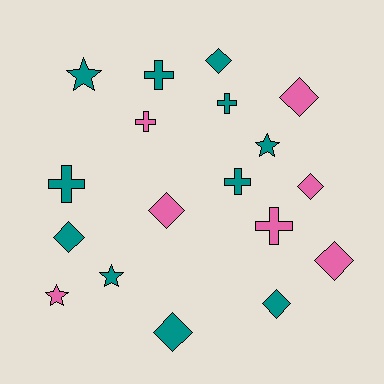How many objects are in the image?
There are 18 objects.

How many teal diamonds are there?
There are 4 teal diamonds.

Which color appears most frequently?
Teal, with 11 objects.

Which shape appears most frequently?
Diamond, with 8 objects.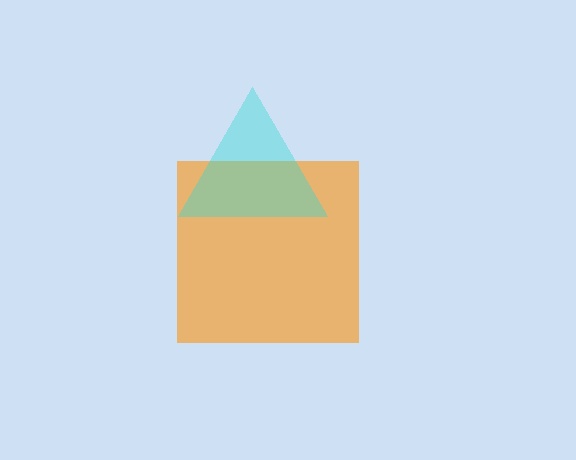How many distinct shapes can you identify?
There are 2 distinct shapes: an orange square, a cyan triangle.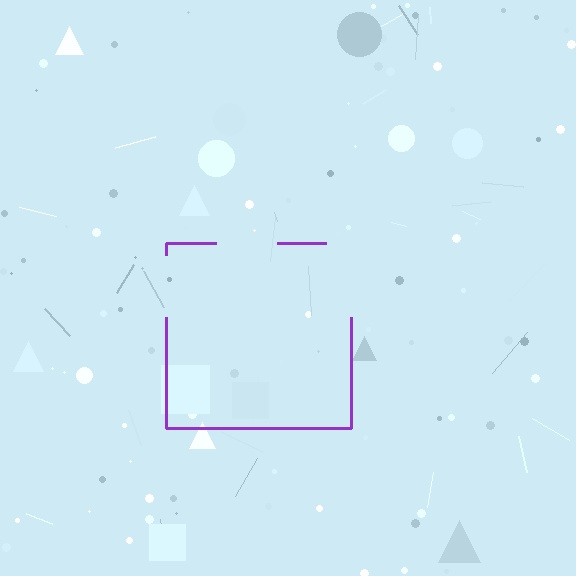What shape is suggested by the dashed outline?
The dashed outline suggests a square.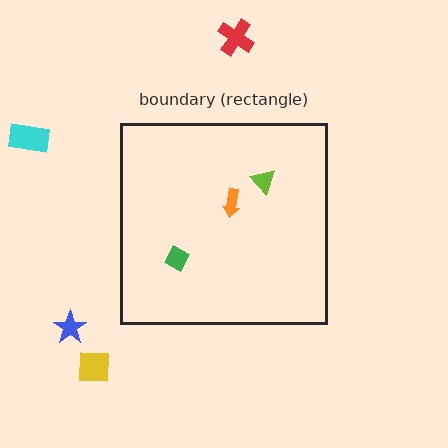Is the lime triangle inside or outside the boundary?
Inside.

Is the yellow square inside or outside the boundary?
Outside.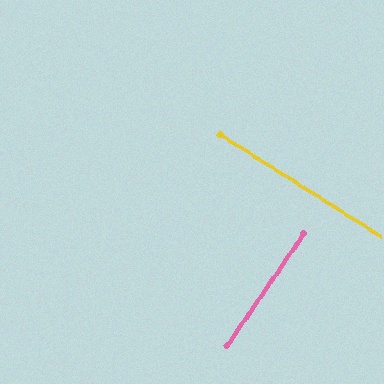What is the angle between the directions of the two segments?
Approximately 88 degrees.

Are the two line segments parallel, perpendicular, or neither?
Perpendicular — they meet at approximately 88°.